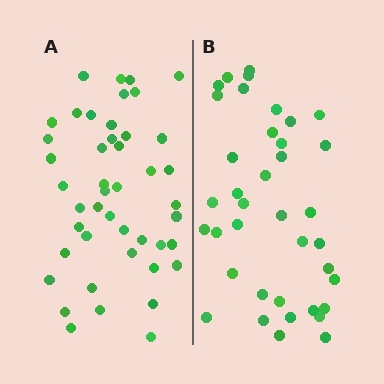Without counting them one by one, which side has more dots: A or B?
Region A (the left region) has more dots.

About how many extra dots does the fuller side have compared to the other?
Region A has roughly 8 or so more dots than region B.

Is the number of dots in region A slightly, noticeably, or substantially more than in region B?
Region A has only slightly more — the two regions are fairly close. The ratio is roughly 1.2 to 1.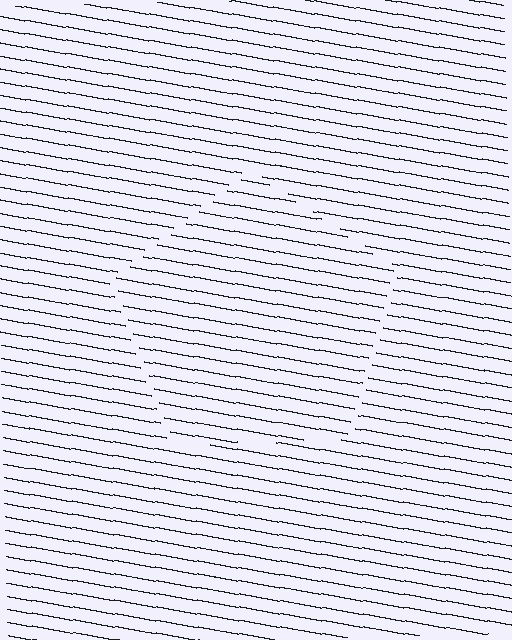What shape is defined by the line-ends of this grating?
An illusory pentagon. The interior of the shape contains the same grating, shifted by half a period — the contour is defined by the phase discontinuity where line-ends from the inner and outer gratings abut.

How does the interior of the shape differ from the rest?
The interior of the shape contains the same grating, shifted by half a period — the contour is defined by the phase discontinuity where line-ends from the inner and outer gratings abut.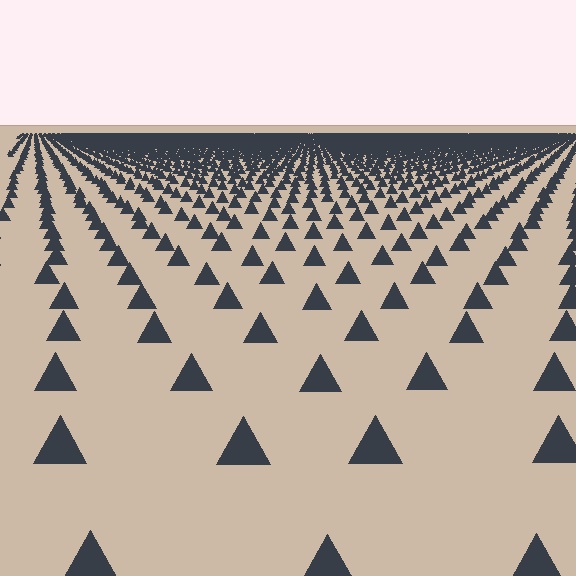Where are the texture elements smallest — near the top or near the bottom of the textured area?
Near the top.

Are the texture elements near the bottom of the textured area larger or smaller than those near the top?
Larger. Near the bottom, elements are closer to the viewer and appear at a bigger on-screen size.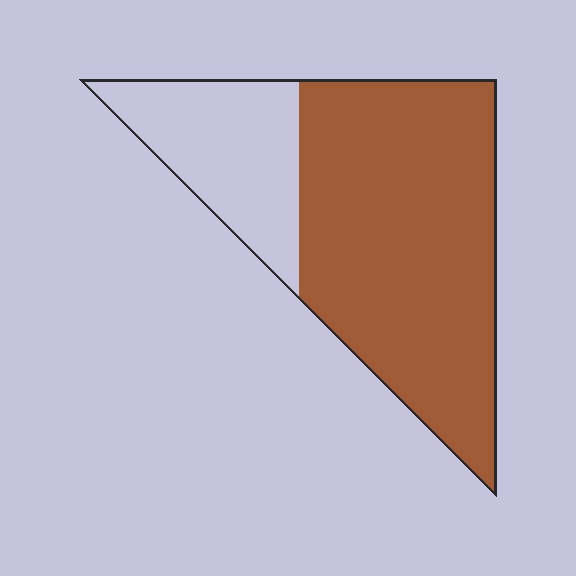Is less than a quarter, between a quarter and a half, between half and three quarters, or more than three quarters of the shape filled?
Between half and three quarters.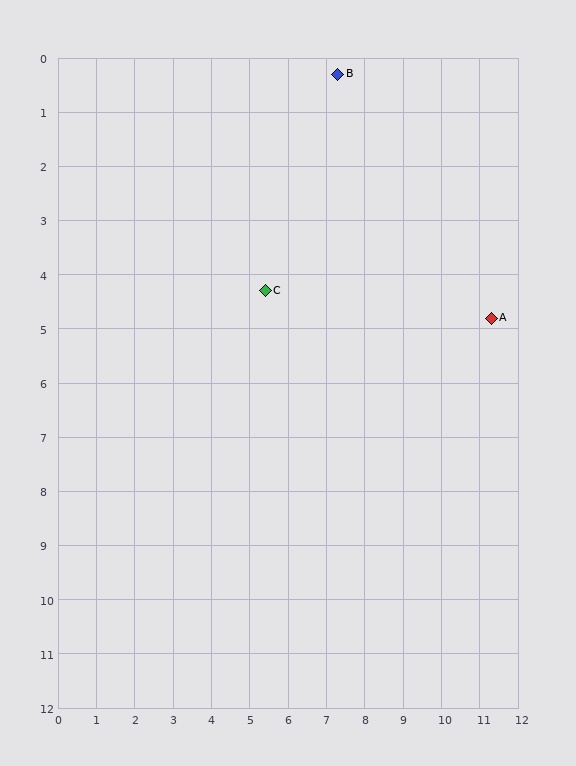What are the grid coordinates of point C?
Point C is at approximately (5.4, 4.3).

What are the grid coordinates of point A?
Point A is at approximately (11.3, 4.8).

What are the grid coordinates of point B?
Point B is at approximately (7.3, 0.3).